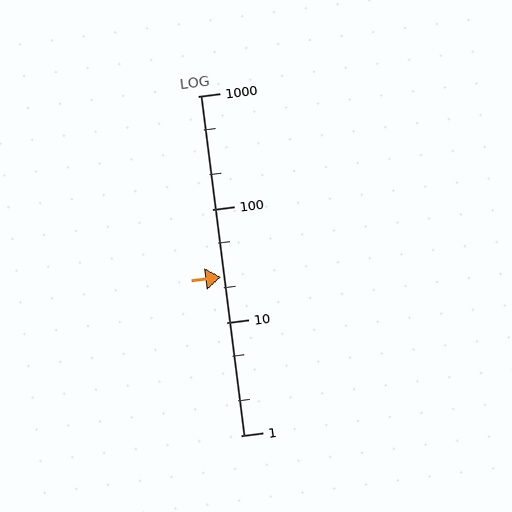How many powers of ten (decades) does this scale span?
The scale spans 3 decades, from 1 to 1000.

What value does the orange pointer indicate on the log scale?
The pointer indicates approximately 25.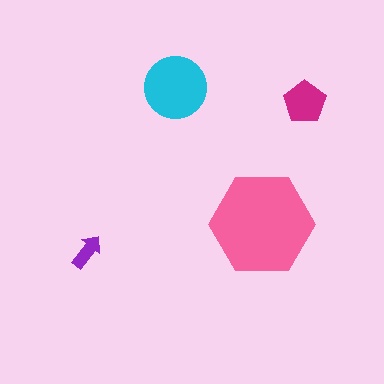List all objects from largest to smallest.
The pink hexagon, the cyan circle, the magenta pentagon, the purple arrow.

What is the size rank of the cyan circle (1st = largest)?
2nd.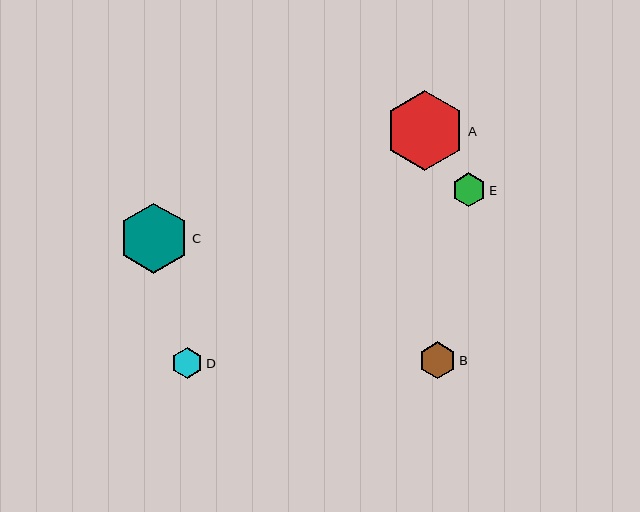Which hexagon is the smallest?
Hexagon D is the smallest with a size of approximately 31 pixels.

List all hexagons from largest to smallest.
From largest to smallest: A, C, B, E, D.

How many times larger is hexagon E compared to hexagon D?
Hexagon E is approximately 1.1 times the size of hexagon D.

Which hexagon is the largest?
Hexagon A is the largest with a size of approximately 80 pixels.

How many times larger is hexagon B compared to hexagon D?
Hexagon B is approximately 1.2 times the size of hexagon D.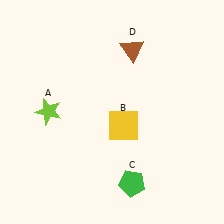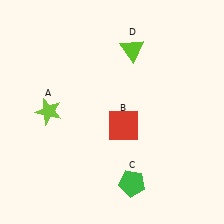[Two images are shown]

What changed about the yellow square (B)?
In Image 1, B is yellow. In Image 2, it changed to red.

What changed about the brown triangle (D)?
In Image 1, D is brown. In Image 2, it changed to lime.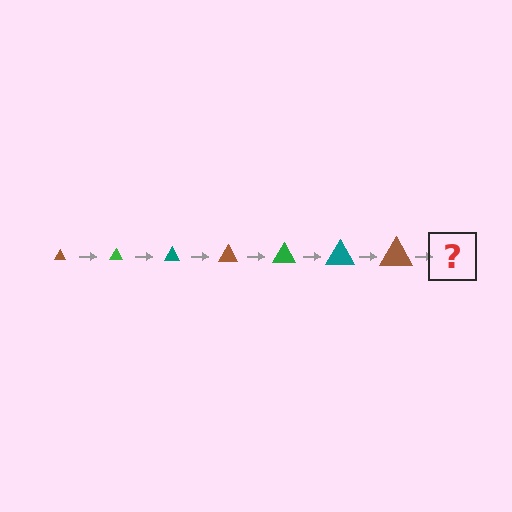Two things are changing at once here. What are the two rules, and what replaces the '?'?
The two rules are that the triangle grows larger each step and the color cycles through brown, green, and teal. The '?' should be a green triangle, larger than the previous one.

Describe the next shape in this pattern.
It should be a green triangle, larger than the previous one.